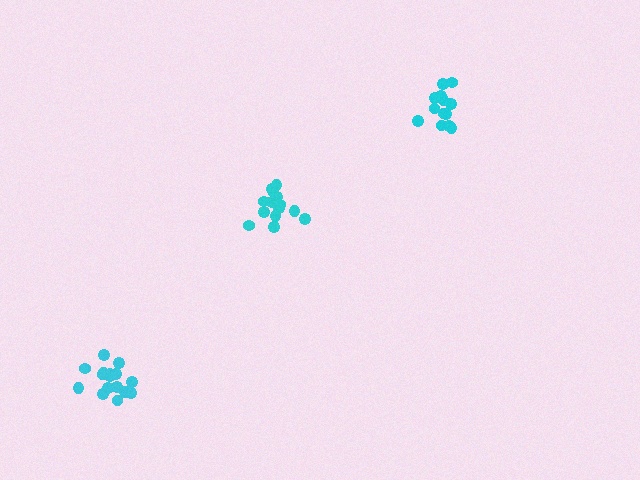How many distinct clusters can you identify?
There are 3 distinct clusters.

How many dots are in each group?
Group 1: 17 dots, Group 2: 14 dots, Group 3: 13 dots (44 total).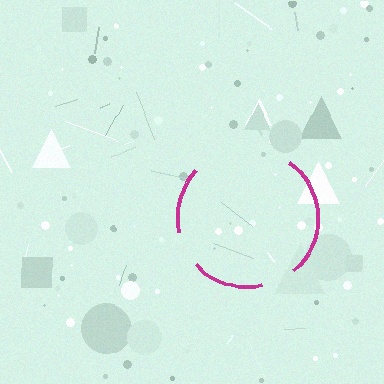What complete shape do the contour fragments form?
The contour fragments form a circle.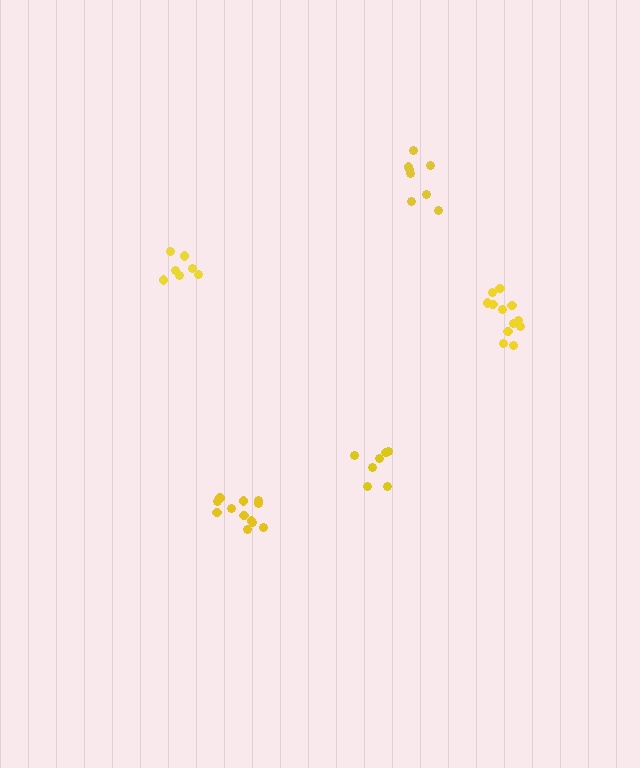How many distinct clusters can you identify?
There are 5 distinct clusters.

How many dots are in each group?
Group 1: 7 dots, Group 2: 8 dots, Group 3: 7 dots, Group 4: 12 dots, Group 5: 12 dots (46 total).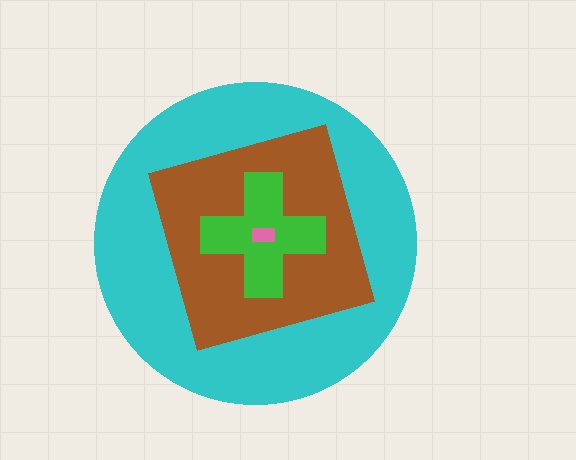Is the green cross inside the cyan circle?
Yes.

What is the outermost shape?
The cyan circle.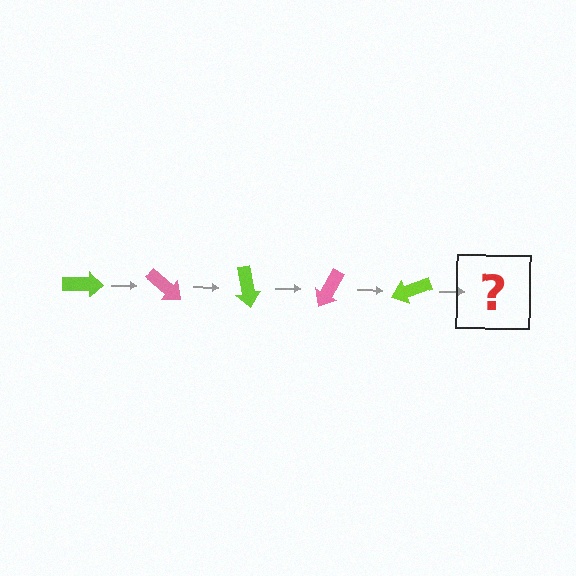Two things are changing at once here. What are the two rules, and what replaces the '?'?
The two rules are that it rotates 40 degrees each step and the color cycles through lime and pink. The '?' should be a pink arrow, rotated 200 degrees from the start.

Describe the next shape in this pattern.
It should be a pink arrow, rotated 200 degrees from the start.